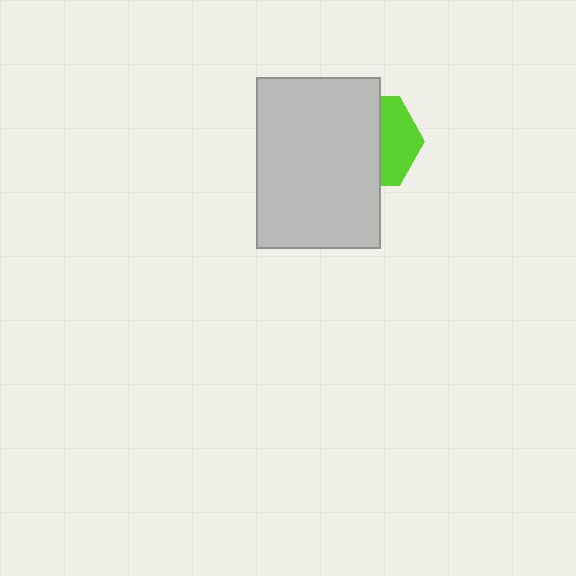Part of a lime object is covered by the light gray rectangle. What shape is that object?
It is a hexagon.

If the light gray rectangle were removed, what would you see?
You would see the complete lime hexagon.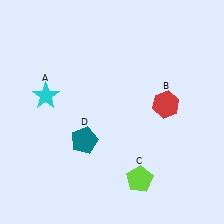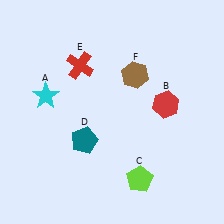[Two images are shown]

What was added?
A red cross (E), a brown hexagon (F) were added in Image 2.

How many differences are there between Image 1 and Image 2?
There are 2 differences between the two images.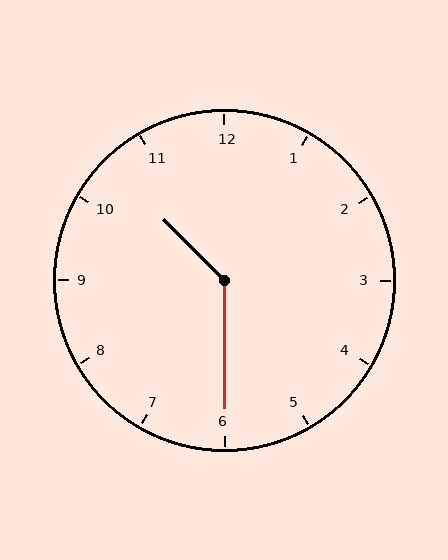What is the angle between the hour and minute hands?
Approximately 135 degrees.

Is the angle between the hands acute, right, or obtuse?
It is obtuse.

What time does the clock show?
10:30.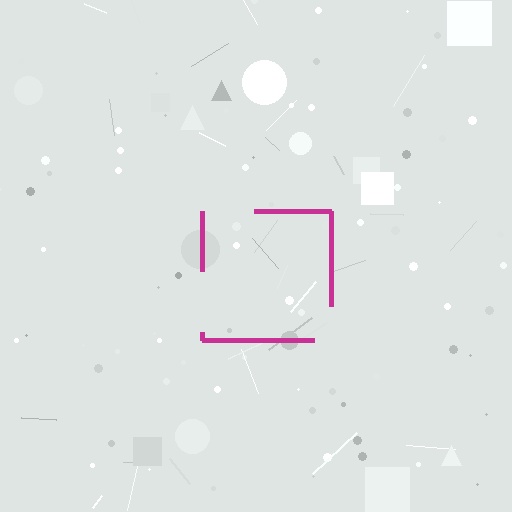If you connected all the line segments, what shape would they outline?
They would outline a square.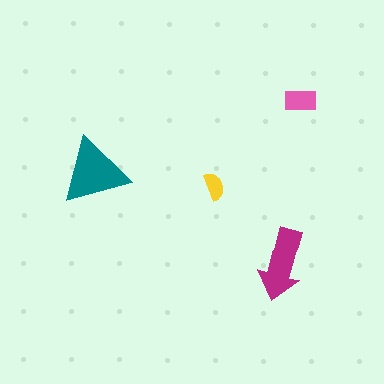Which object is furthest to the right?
The pink rectangle is rightmost.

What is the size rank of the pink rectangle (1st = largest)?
3rd.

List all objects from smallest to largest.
The yellow semicircle, the pink rectangle, the magenta arrow, the teal triangle.